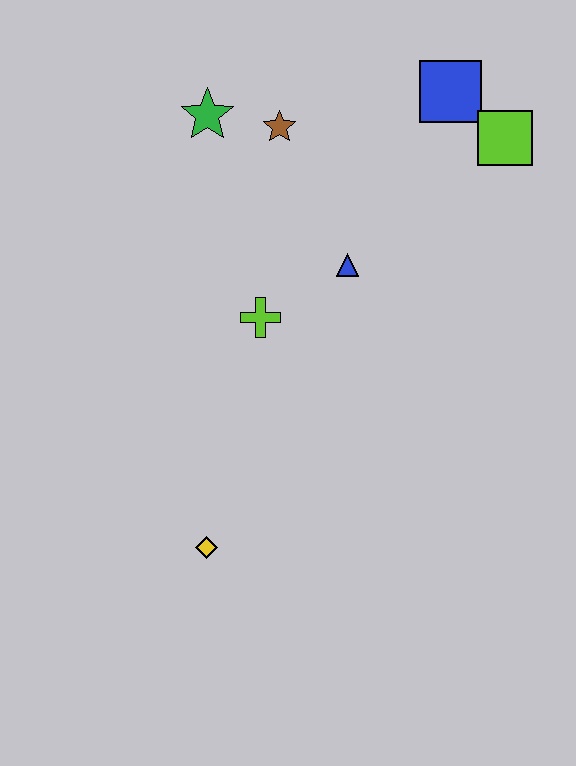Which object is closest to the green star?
The brown star is closest to the green star.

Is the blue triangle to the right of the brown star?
Yes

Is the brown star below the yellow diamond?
No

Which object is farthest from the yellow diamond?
The blue square is farthest from the yellow diamond.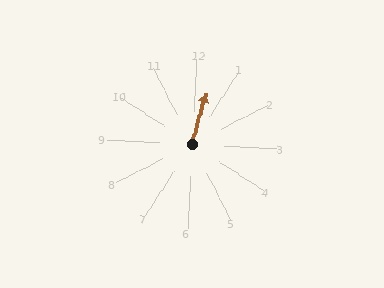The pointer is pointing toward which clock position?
Roughly 12 o'clock.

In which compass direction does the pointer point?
North.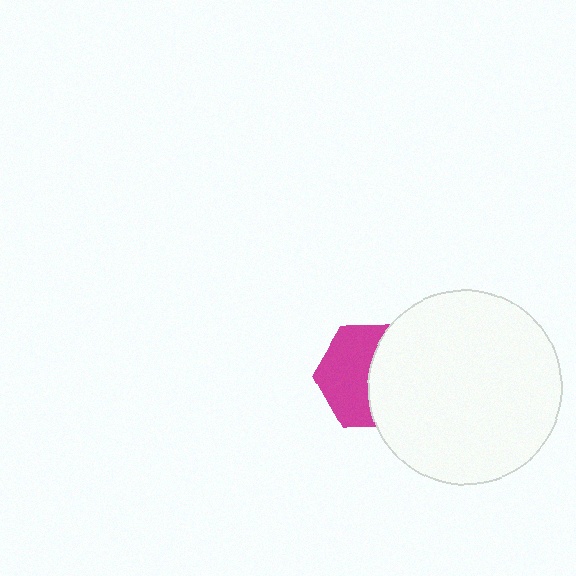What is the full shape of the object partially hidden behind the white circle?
The partially hidden object is a magenta hexagon.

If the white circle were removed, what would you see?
You would see the complete magenta hexagon.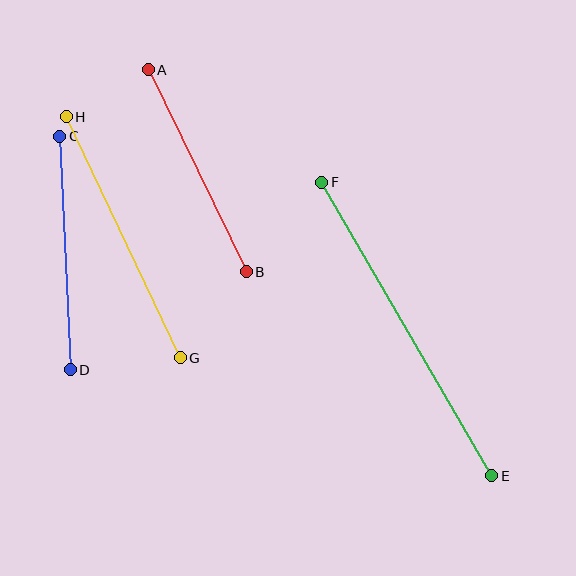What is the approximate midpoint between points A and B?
The midpoint is at approximately (197, 171) pixels.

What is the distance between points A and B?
The distance is approximately 224 pixels.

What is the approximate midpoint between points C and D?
The midpoint is at approximately (65, 253) pixels.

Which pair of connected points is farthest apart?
Points E and F are farthest apart.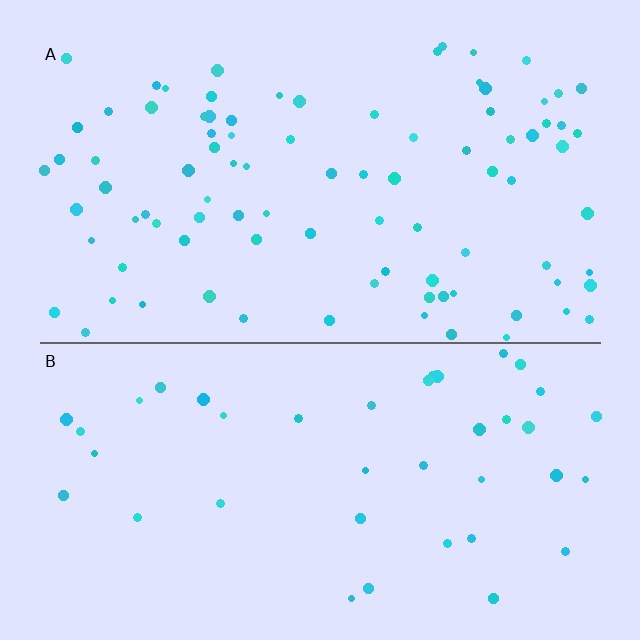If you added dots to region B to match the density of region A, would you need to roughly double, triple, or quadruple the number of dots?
Approximately double.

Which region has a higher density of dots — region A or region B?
A (the top).